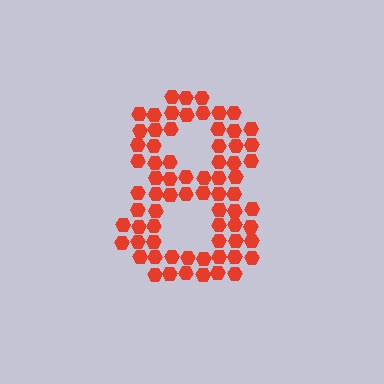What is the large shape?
The large shape is the digit 8.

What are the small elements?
The small elements are hexagons.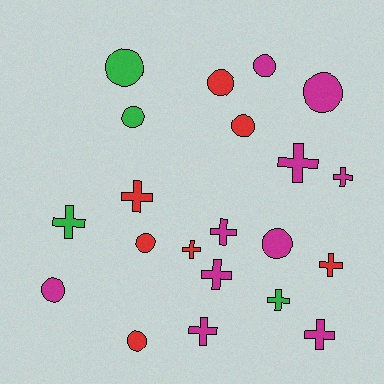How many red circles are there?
There are 4 red circles.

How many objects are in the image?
There are 21 objects.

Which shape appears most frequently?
Cross, with 11 objects.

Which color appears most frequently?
Magenta, with 10 objects.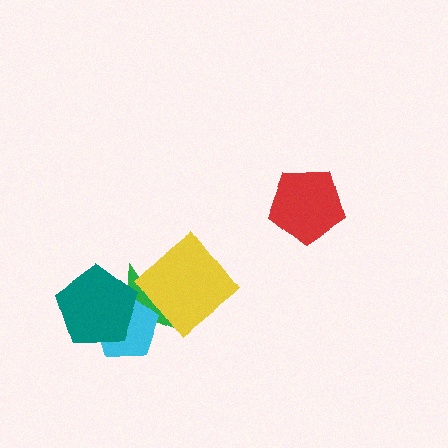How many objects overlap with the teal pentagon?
2 objects overlap with the teal pentagon.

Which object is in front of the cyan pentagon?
The teal pentagon is in front of the cyan pentagon.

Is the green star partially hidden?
Yes, it is partially covered by another shape.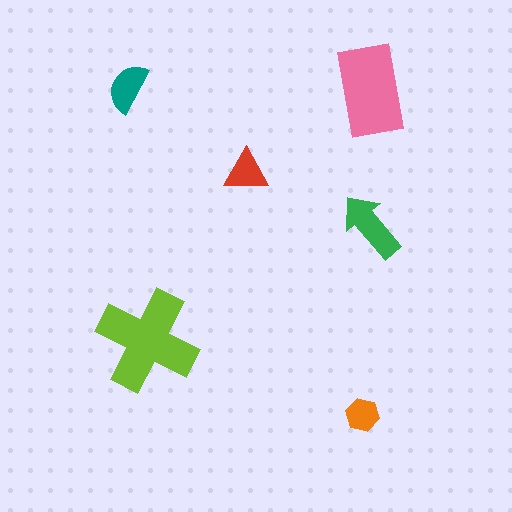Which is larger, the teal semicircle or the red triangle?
The teal semicircle.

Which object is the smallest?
The orange hexagon.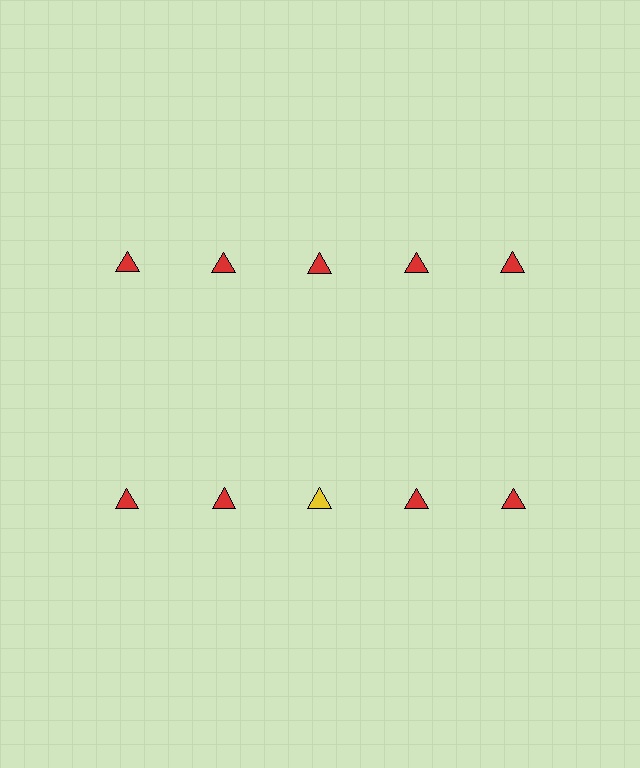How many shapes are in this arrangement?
There are 10 shapes arranged in a grid pattern.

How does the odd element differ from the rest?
It has a different color: yellow instead of red.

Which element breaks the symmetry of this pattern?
The yellow triangle in the second row, center column breaks the symmetry. All other shapes are red triangles.